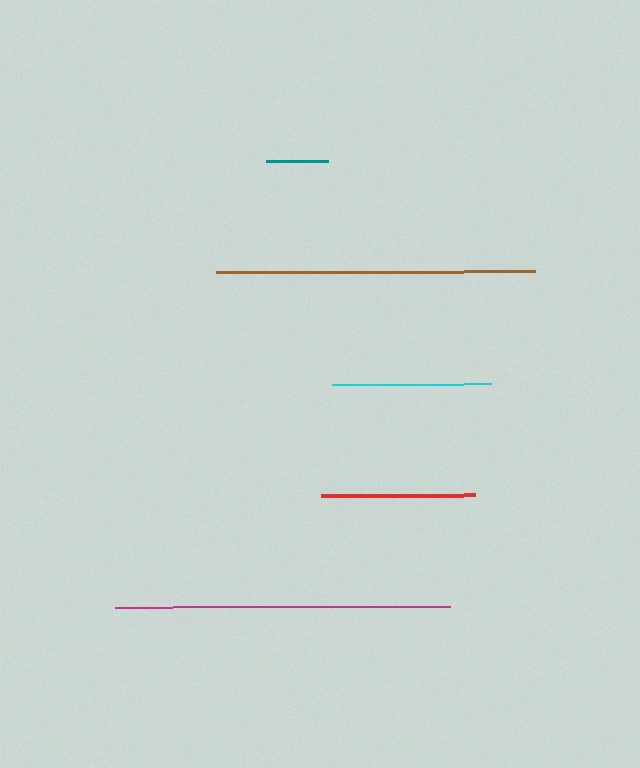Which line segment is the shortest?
The teal line is the shortest at approximately 62 pixels.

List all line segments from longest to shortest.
From longest to shortest: magenta, brown, cyan, red, teal.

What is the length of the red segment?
The red segment is approximately 154 pixels long.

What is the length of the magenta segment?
The magenta segment is approximately 336 pixels long.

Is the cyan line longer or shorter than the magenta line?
The magenta line is longer than the cyan line.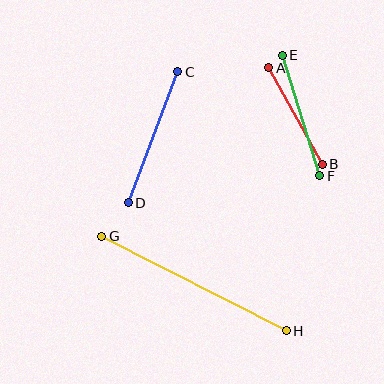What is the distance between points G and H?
The distance is approximately 207 pixels.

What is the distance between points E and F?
The distance is approximately 126 pixels.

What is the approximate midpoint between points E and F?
The midpoint is at approximately (301, 116) pixels.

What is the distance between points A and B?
The distance is approximately 110 pixels.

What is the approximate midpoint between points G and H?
The midpoint is at approximately (194, 283) pixels.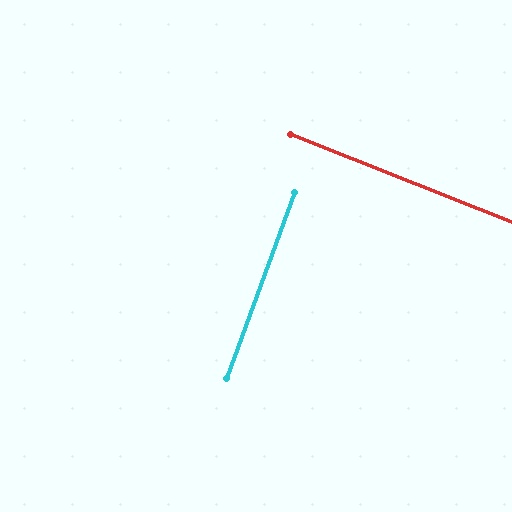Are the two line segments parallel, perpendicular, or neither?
Perpendicular — they meet at approximately 89°.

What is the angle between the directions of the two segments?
Approximately 89 degrees.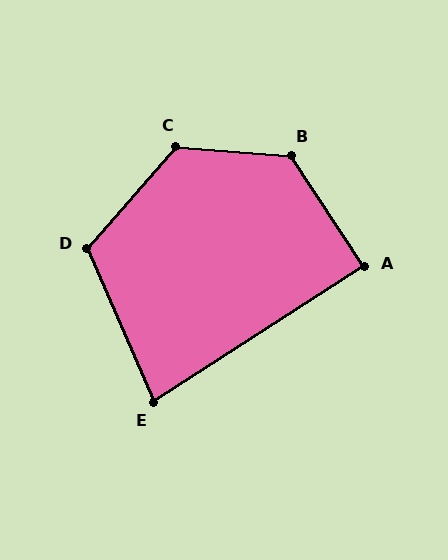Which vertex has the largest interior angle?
B, at approximately 128 degrees.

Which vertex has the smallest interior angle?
E, at approximately 81 degrees.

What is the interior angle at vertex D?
Approximately 115 degrees (obtuse).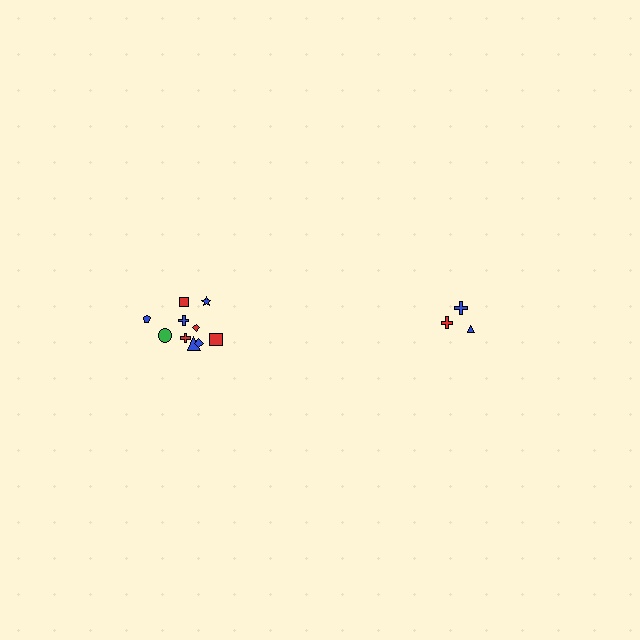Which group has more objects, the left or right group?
The left group.